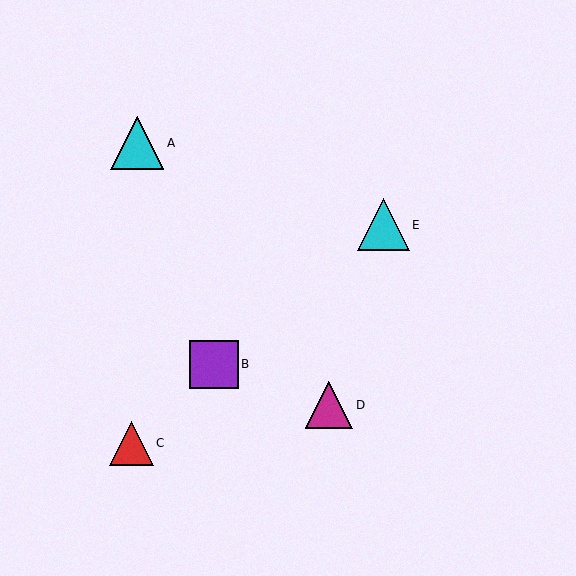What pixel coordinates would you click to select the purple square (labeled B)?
Click at (214, 364) to select the purple square B.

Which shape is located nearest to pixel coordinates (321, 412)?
The magenta triangle (labeled D) at (329, 405) is nearest to that location.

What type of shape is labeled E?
Shape E is a cyan triangle.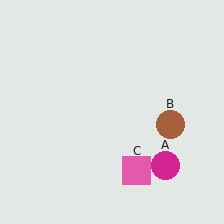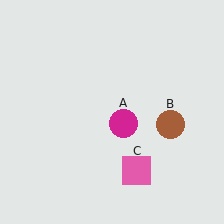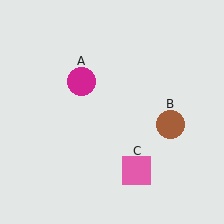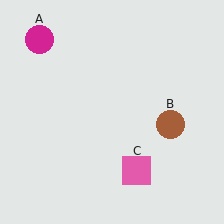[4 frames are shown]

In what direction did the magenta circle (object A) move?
The magenta circle (object A) moved up and to the left.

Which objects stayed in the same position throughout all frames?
Brown circle (object B) and pink square (object C) remained stationary.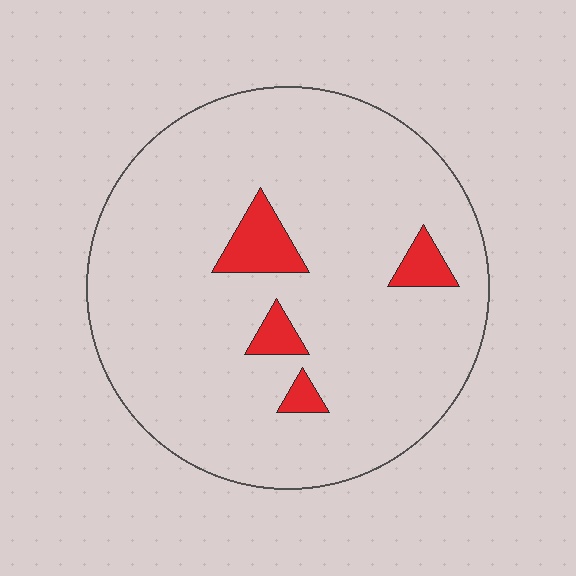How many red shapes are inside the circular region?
4.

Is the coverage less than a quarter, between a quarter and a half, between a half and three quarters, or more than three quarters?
Less than a quarter.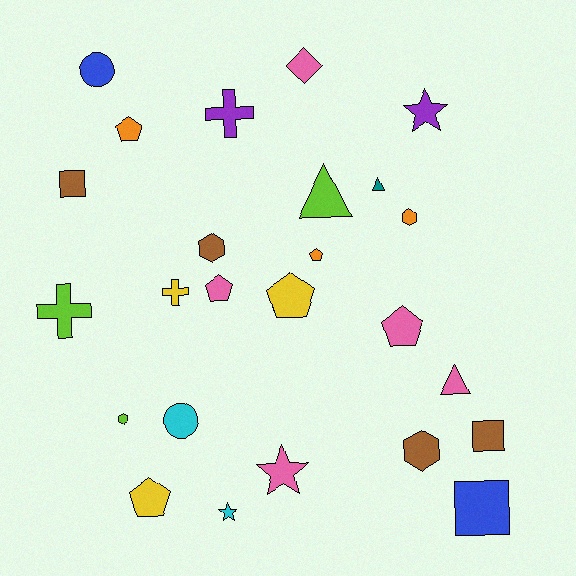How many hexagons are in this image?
There are 4 hexagons.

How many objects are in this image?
There are 25 objects.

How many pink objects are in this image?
There are 5 pink objects.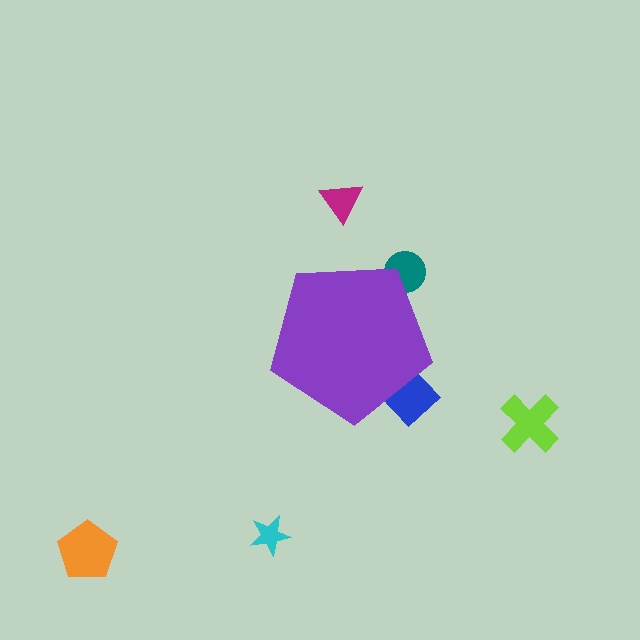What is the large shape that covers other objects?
A purple pentagon.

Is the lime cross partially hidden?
No, the lime cross is fully visible.